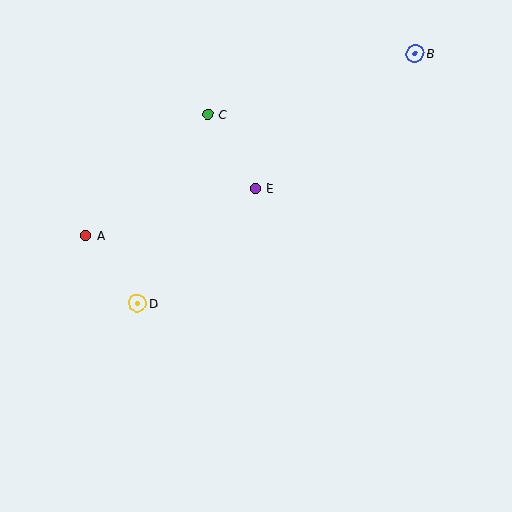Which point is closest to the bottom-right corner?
Point E is closest to the bottom-right corner.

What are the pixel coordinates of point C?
Point C is at (208, 114).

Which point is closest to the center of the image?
Point E at (255, 188) is closest to the center.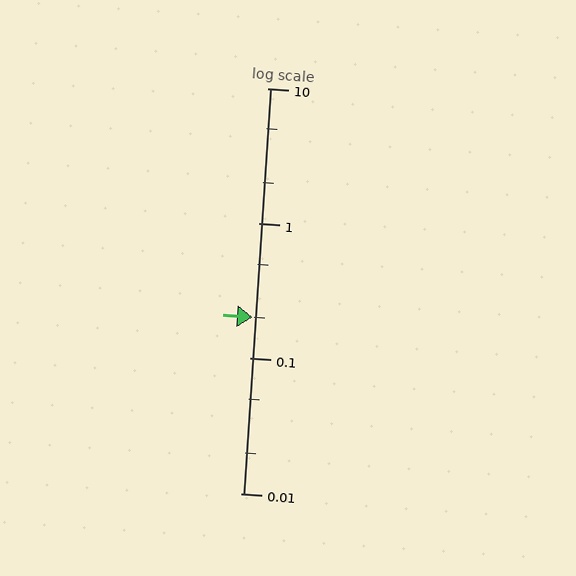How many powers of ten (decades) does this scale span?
The scale spans 3 decades, from 0.01 to 10.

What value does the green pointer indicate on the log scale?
The pointer indicates approximately 0.2.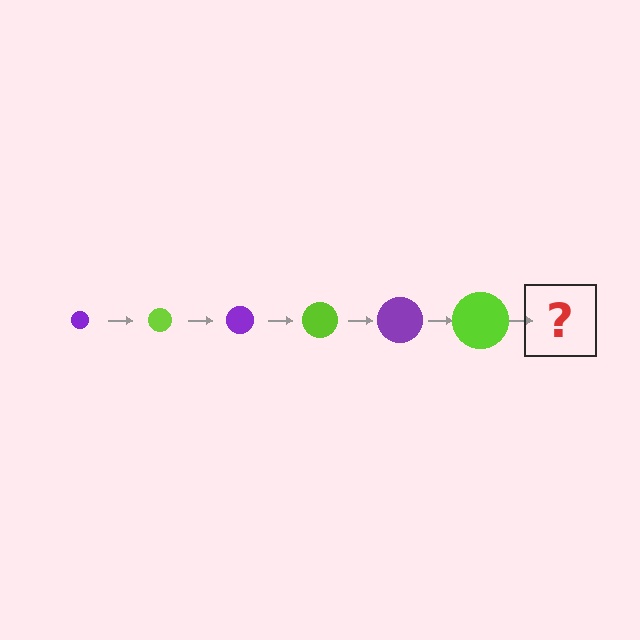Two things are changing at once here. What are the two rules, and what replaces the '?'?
The two rules are that the circle grows larger each step and the color cycles through purple and lime. The '?' should be a purple circle, larger than the previous one.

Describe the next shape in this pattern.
It should be a purple circle, larger than the previous one.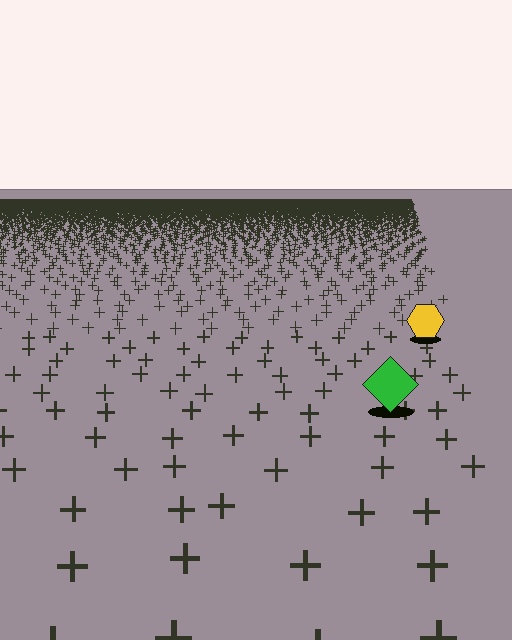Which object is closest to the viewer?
The green diamond is closest. The texture marks near it are larger and more spread out.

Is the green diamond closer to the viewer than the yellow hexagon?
Yes. The green diamond is closer — you can tell from the texture gradient: the ground texture is coarser near it.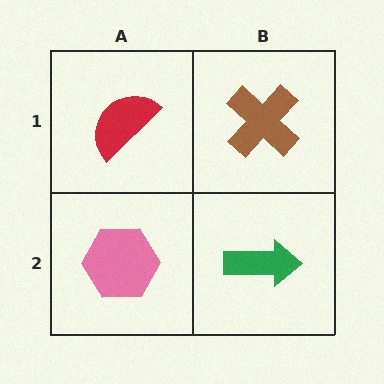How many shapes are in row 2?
2 shapes.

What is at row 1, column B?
A brown cross.